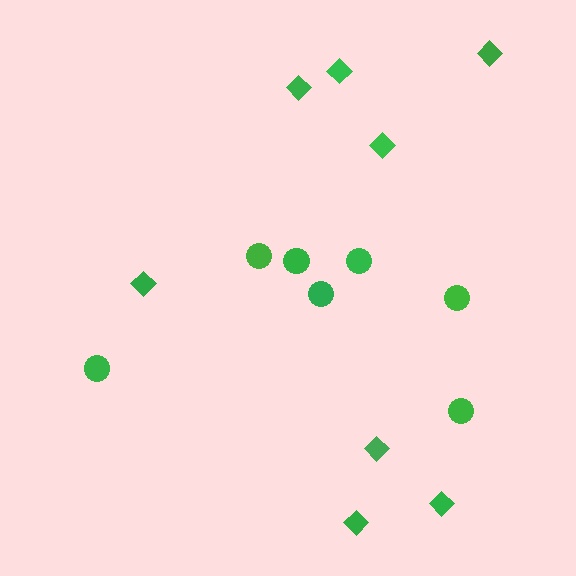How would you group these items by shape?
There are 2 groups: one group of diamonds (8) and one group of circles (7).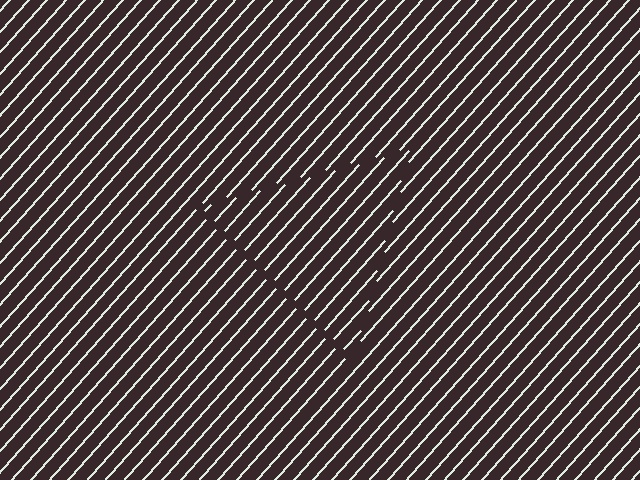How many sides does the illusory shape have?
3 sides — the line-ends trace a triangle.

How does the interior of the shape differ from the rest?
The interior of the shape contains the same grating, shifted by half a period — the contour is defined by the phase discontinuity where line-ends from the inner and outer gratings abut.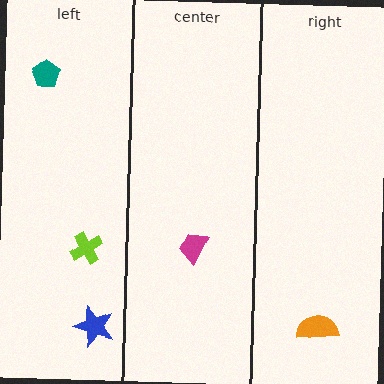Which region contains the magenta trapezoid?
The center region.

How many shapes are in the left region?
3.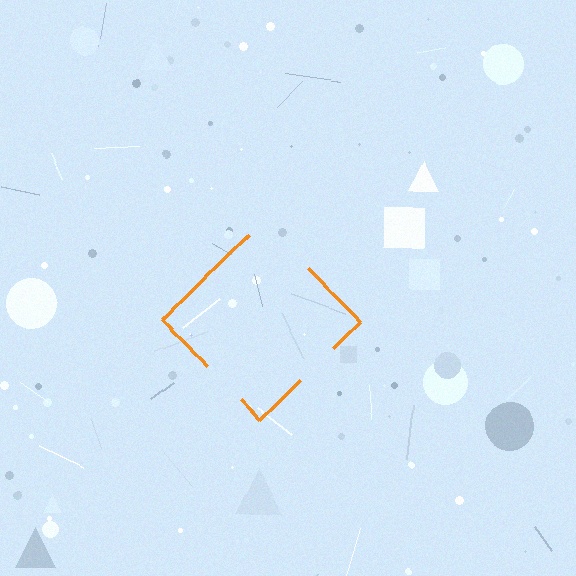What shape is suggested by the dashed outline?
The dashed outline suggests a diamond.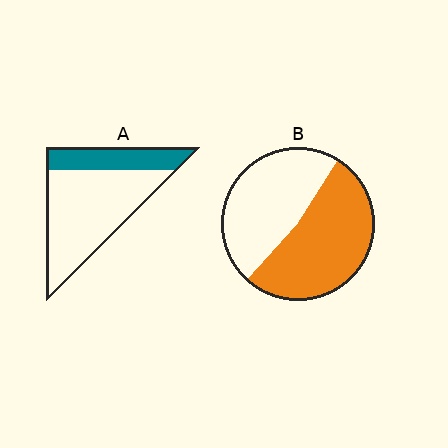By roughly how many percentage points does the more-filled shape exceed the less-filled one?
By roughly 25 percentage points (B over A).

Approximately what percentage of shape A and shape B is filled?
A is approximately 30% and B is approximately 55%.